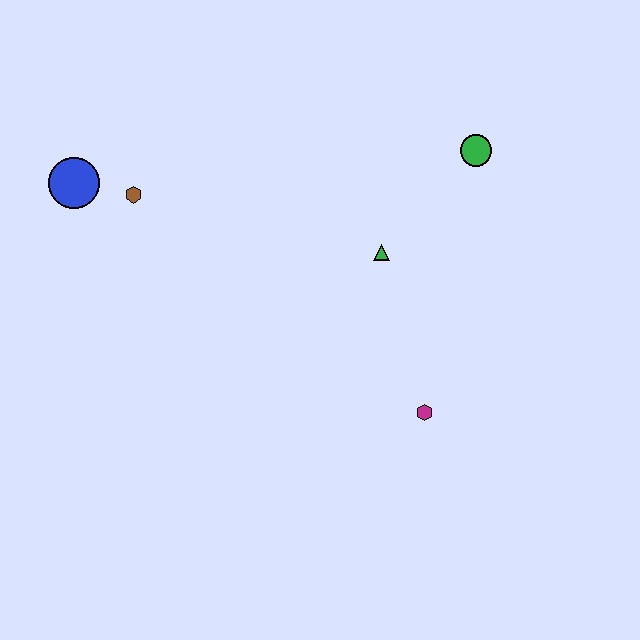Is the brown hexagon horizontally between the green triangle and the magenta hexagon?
No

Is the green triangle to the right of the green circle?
No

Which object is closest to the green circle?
The green triangle is closest to the green circle.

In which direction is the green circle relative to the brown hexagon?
The green circle is to the right of the brown hexagon.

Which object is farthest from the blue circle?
The magenta hexagon is farthest from the blue circle.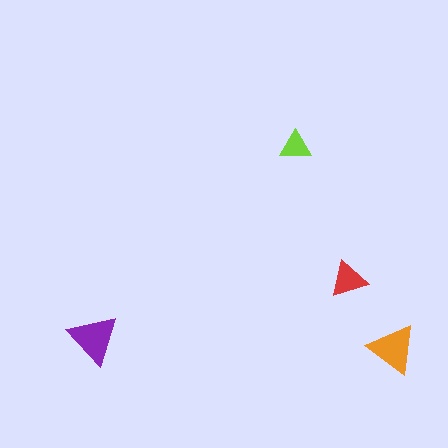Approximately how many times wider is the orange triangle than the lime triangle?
About 1.5 times wider.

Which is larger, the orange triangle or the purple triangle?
The purple one.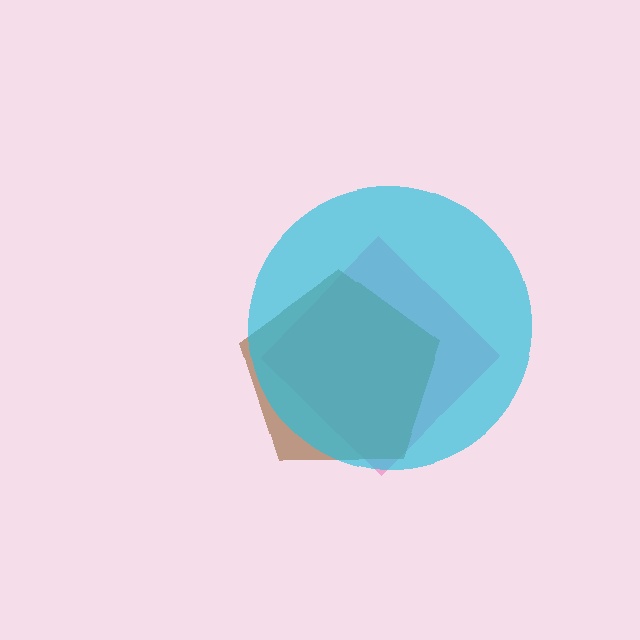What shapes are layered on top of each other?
The layered shapes are: a pink diamond, a brown pentagon, a cyan circle.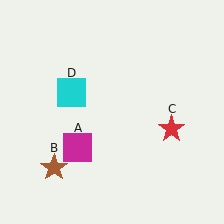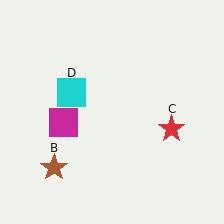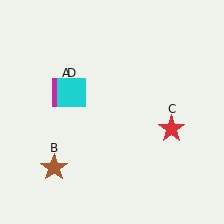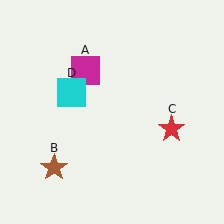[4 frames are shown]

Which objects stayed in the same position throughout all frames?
Brown star (object B) and red star (object C) and cyan square (object D) remained stationary.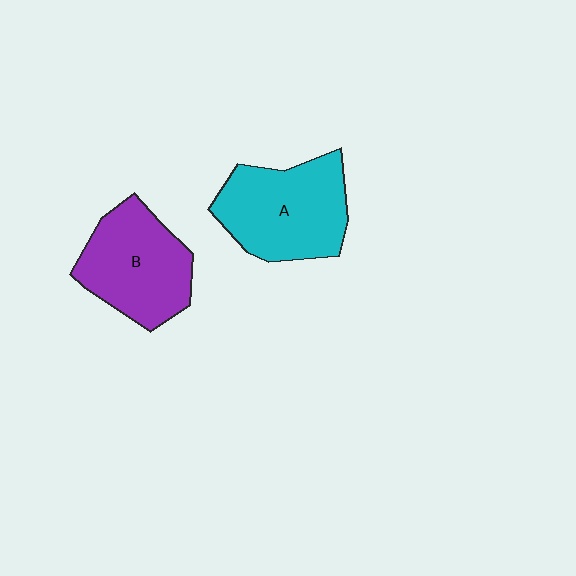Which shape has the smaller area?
Shape B (purple).